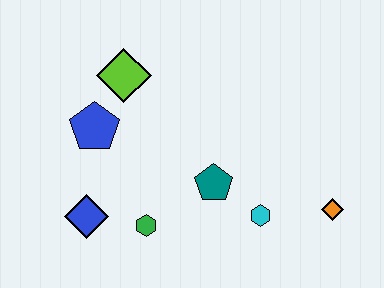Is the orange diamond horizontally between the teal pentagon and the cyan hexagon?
No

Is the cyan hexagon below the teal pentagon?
Yes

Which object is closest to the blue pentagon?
The lime diamond is closest to the blue pentagon.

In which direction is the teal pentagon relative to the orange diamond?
The teal pentagon is to the left of the orange diamond.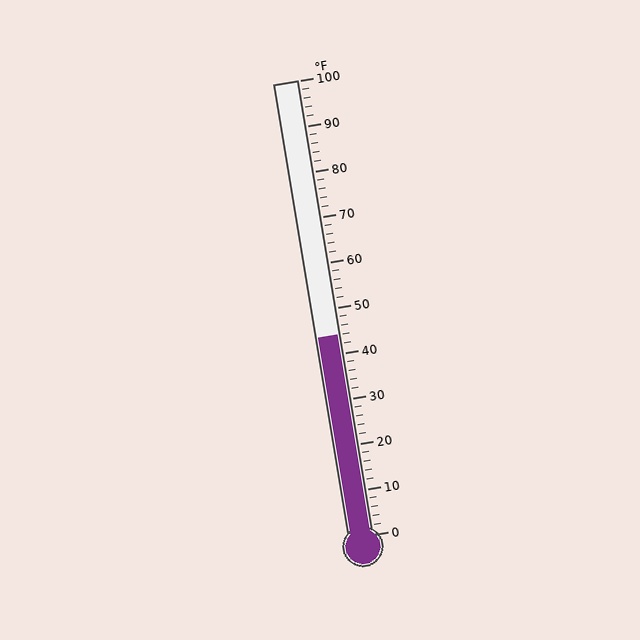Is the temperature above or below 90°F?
The temperature is below 90°F.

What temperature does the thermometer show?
The thermometer shows approximately 44°F.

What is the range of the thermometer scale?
The thermometer scale ranges from 0°F to 100°F.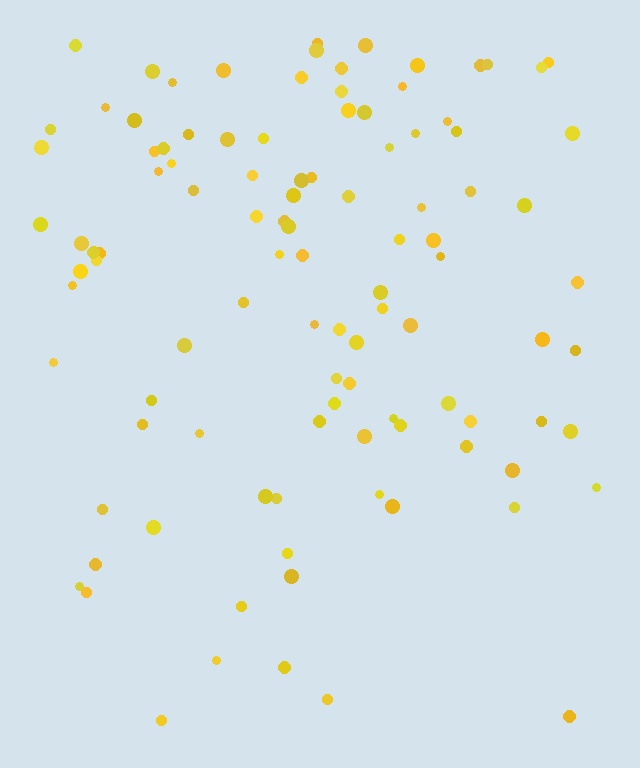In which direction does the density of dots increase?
From bottom to top, with the top side densest.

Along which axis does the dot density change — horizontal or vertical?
Vertical.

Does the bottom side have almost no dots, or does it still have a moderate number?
Still a moderate number, just noticeably fewer than the top.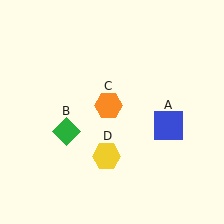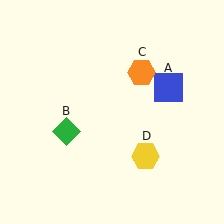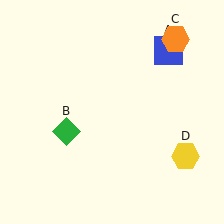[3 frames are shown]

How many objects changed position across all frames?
3 objects changed position: blue square (object A), orange hexagon (object C), yellow hexagon (object D).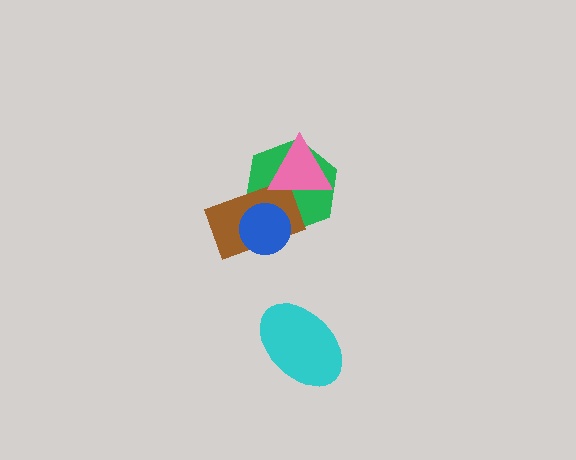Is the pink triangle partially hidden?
No, no other shape covers it.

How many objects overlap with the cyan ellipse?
0 objects overlap with the cyan ellipse.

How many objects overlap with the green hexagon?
3 objects overlap with the green hexagon.